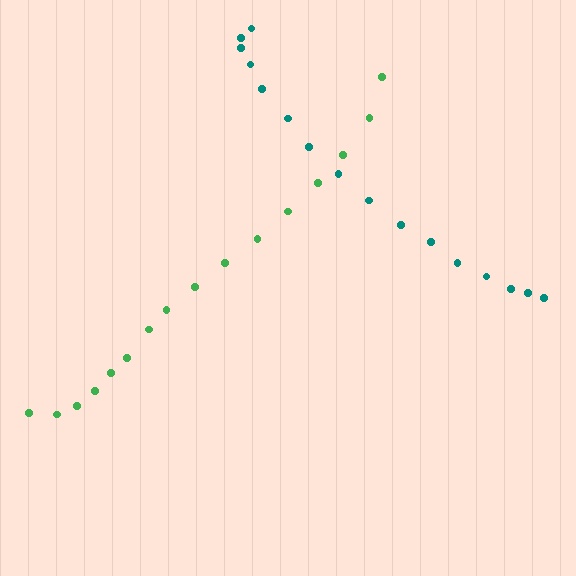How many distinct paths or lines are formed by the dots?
There are 2 distinct paths.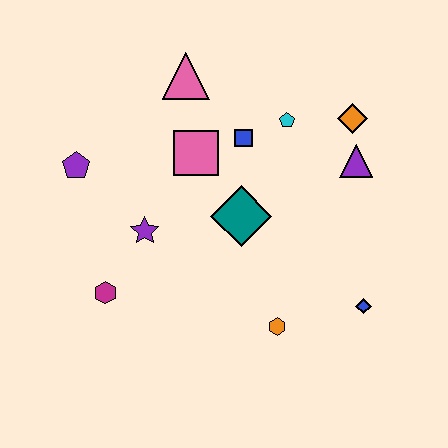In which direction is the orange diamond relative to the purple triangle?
The orange diamond is above the purple triangle.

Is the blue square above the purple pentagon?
Yes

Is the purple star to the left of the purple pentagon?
No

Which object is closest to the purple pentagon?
The purple star is closest to the purple pentagon.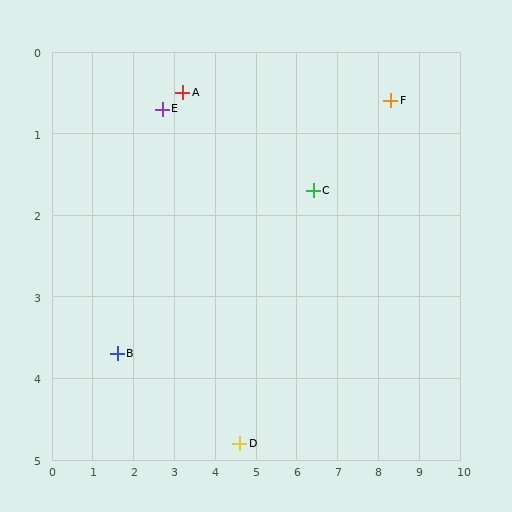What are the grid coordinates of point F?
Point F is at approximately (8.3, 0.6).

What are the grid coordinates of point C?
Point C is at approximately (6.4, 1.7).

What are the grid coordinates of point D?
Point D is at approximately (4.6, 4.8).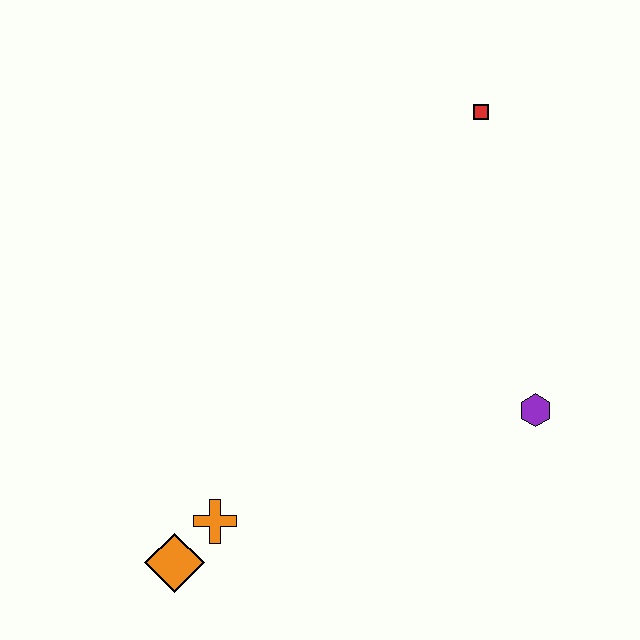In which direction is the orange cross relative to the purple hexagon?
The orange cross is to the left of the purple hexagon.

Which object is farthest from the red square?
The orange diamond is farthest from the red square.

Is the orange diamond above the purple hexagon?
No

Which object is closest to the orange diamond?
The orange cross is closest to the orange diamond.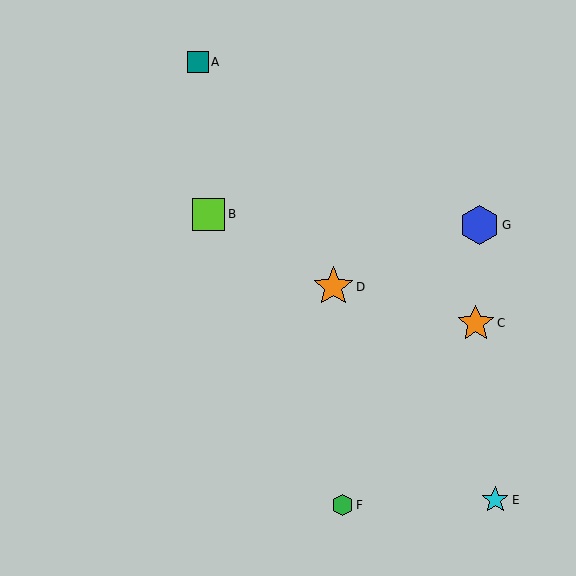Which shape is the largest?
The orange star (labeled D) is the largest.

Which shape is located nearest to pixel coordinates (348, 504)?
The green hexagon (labeled F) at (342, 505) is nearest to that location.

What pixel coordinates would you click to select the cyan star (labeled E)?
Click at (495, 500) to select the cyan star E.